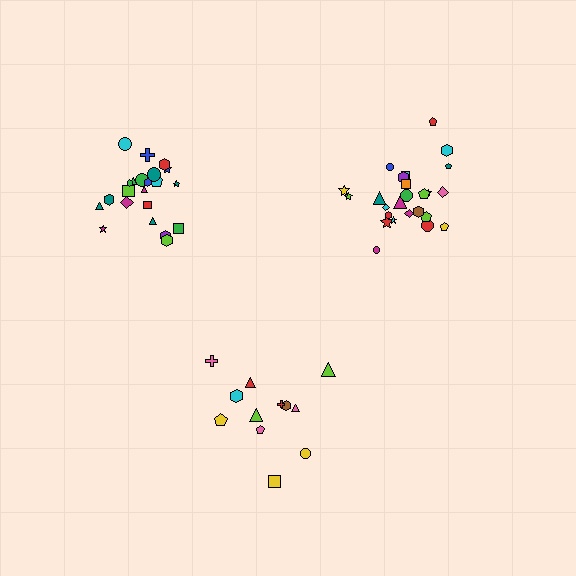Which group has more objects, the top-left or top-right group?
The top-right group.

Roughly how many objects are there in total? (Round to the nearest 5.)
Roughly 60 objects in total.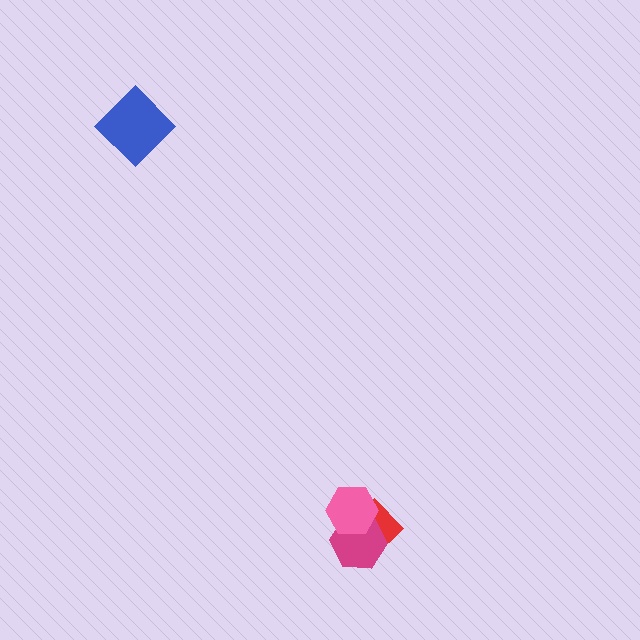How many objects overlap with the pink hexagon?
2 objects overlap with the pink hexagon.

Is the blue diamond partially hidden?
No, no other shape covers it.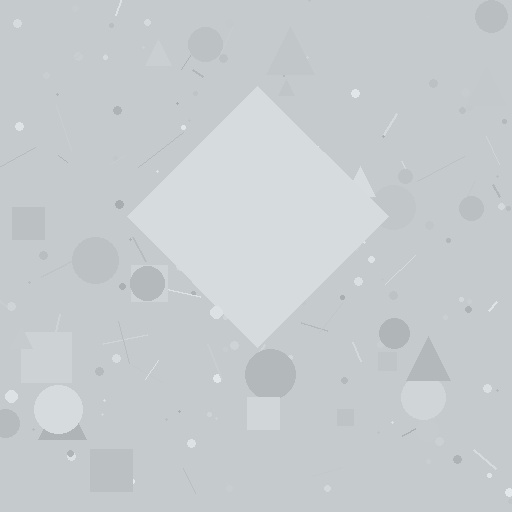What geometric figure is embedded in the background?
A diamond is embedded in the background.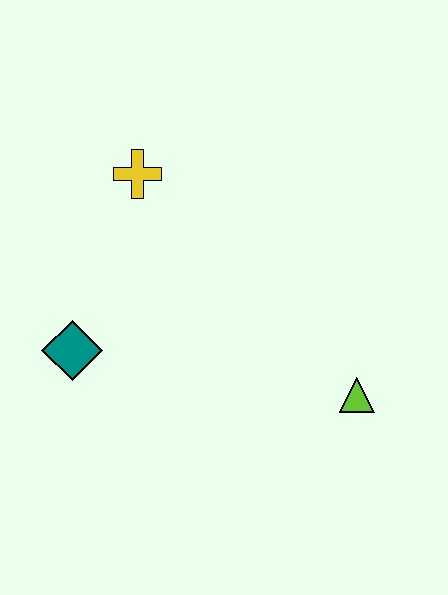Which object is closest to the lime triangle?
The teal diamond is closest to the lime triangle.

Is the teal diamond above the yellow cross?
No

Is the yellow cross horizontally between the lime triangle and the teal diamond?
Yes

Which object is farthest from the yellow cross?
The lime triangle is farthest from the yellow cross.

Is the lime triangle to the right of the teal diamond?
Yes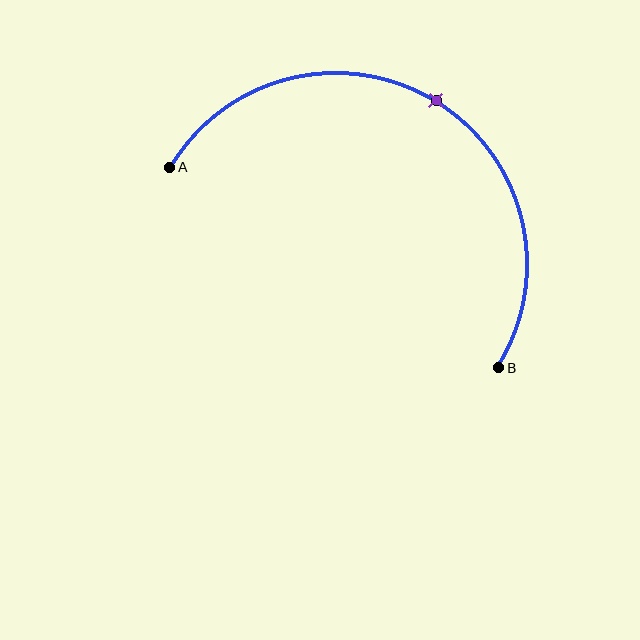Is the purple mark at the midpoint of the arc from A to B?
Yes. The purple mark lies on the arc at equal arc-length from both A and B — it is the arc midpoint.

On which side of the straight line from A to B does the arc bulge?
The arc bulges above the straight line connecting A and B.